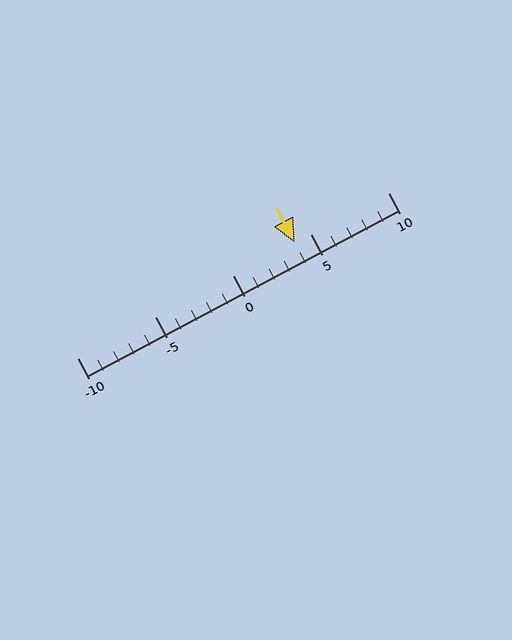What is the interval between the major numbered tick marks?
The major tick marks are spaced 5 units apart.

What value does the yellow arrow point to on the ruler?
The yellow arrow points to approximately 4.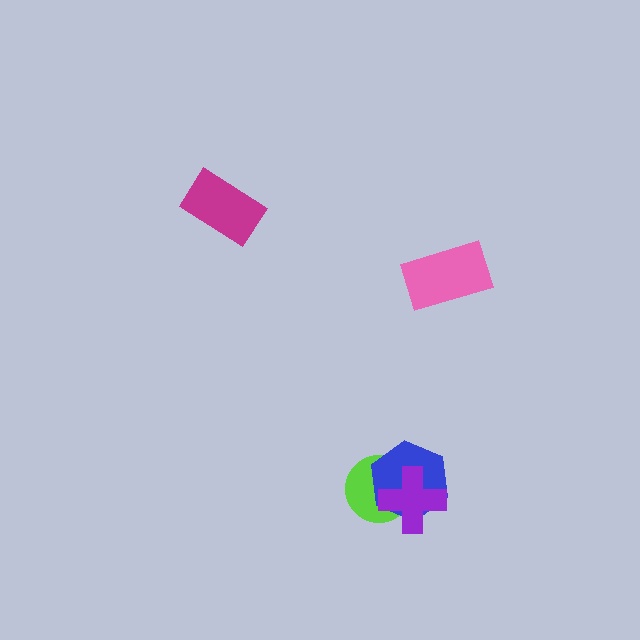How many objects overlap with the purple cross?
2 objects overlap with the purple cross.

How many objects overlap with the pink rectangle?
0 objects overlap with the pink rectangle.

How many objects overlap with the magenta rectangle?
0 objects overlap with the magenta rectangle.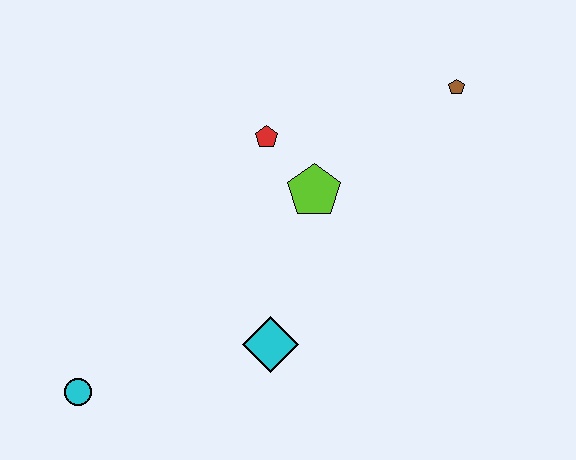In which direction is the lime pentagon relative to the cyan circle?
The lime pentagon is to the right of the cyan circle.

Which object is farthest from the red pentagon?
The cyan circle is farthest from the red pentagon.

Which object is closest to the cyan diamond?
The lime pentagon is closest to the cyan diamond.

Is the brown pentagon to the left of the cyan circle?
No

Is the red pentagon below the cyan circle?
No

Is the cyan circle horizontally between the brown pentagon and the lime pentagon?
No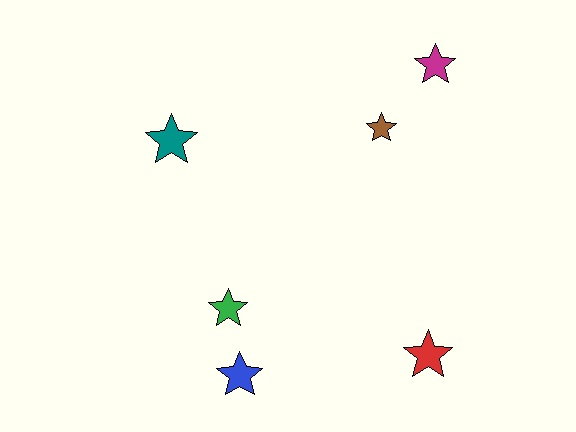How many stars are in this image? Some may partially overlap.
There are 6 stars.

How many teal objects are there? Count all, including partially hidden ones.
There is 1 teal object.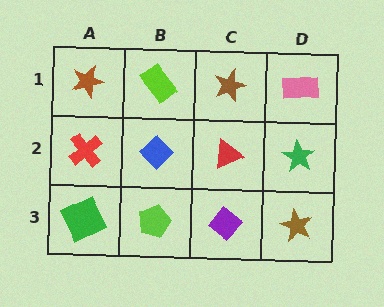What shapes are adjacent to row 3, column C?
A red triangle (row 2, column C), a lime pentagon (row 3, column B), a brown star (row 3, column D).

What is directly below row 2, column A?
A green square.